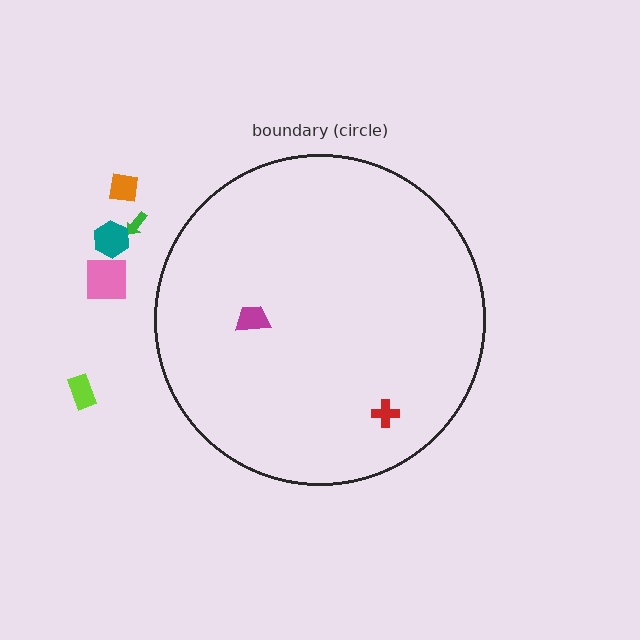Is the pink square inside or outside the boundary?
Outside.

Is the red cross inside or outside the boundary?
Inside.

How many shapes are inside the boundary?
2 inside, 5 outside.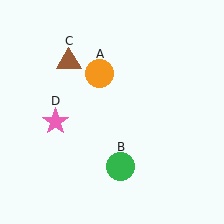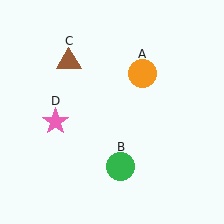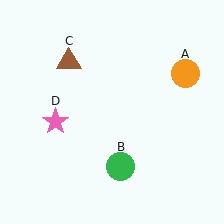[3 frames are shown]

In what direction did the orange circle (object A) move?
The orange circle (object A) moved right.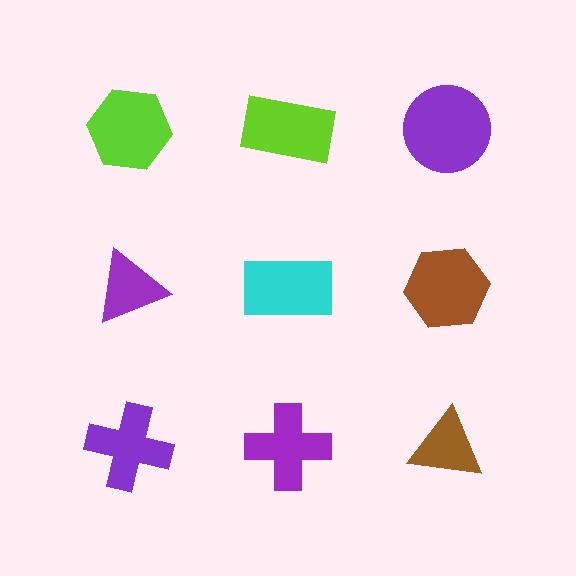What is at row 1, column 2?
A lime rectangle.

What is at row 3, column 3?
A brown triangle.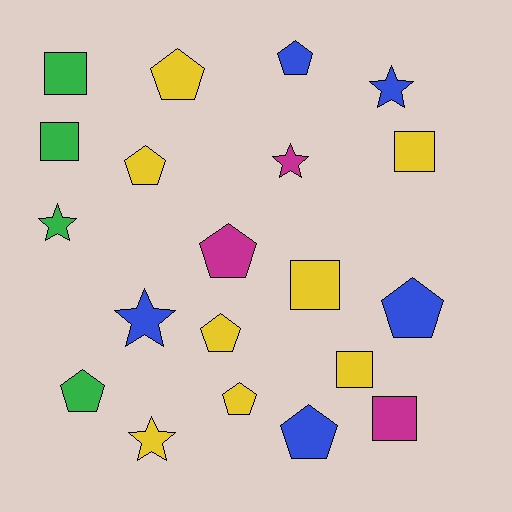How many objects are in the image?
There are 20 objects.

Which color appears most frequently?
Yellow, with 8 objects.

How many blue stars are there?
There are 2 blue stars.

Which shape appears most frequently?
Pentagon, with 9 objects.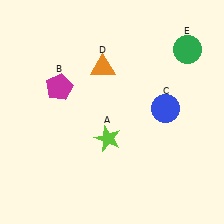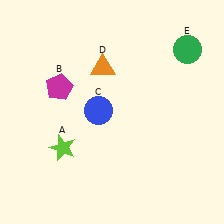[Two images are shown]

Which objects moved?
The objects that moved are: the lime star (A), the blue circle (C).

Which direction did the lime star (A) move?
The lime star (A) moved left.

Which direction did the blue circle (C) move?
The blue circle (C) moved left.